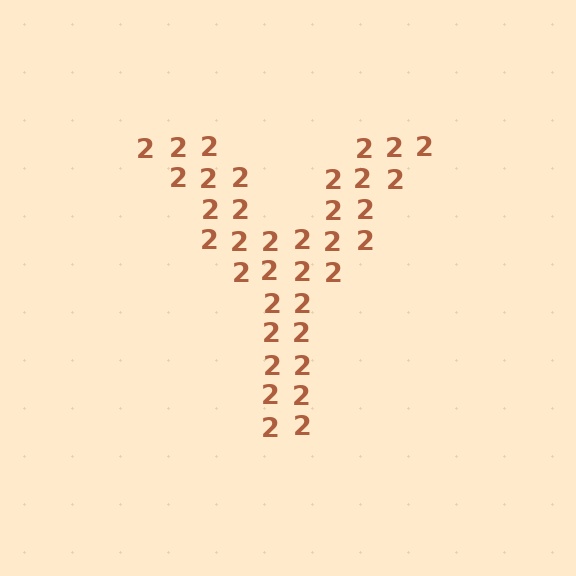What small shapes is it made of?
It is made of small digit 2's.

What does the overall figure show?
The overall figure shows the letter Y.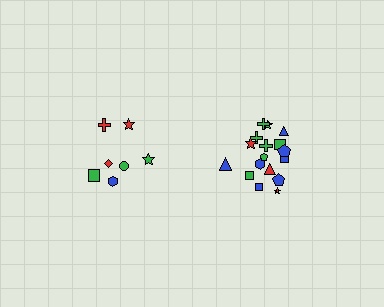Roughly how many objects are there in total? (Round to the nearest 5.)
Roughly 25 objects in total.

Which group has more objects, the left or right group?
The right group.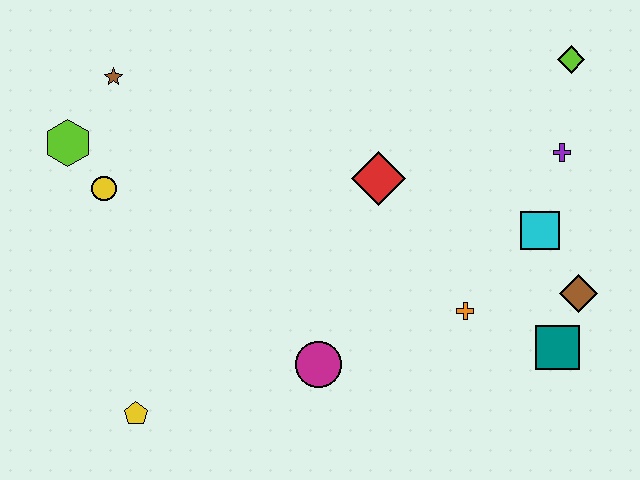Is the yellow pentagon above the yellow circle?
No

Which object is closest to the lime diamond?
The purple cross is closest to the lime diamond.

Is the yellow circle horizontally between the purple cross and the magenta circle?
No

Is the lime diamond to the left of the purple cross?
No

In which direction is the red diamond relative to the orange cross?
The red diamond is above the orange cross.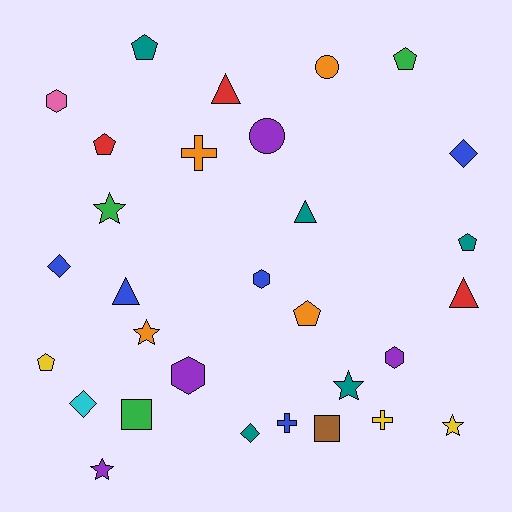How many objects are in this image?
There are 30 objects.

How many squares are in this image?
There are 2 squares.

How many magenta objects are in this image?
There are no magenta objects.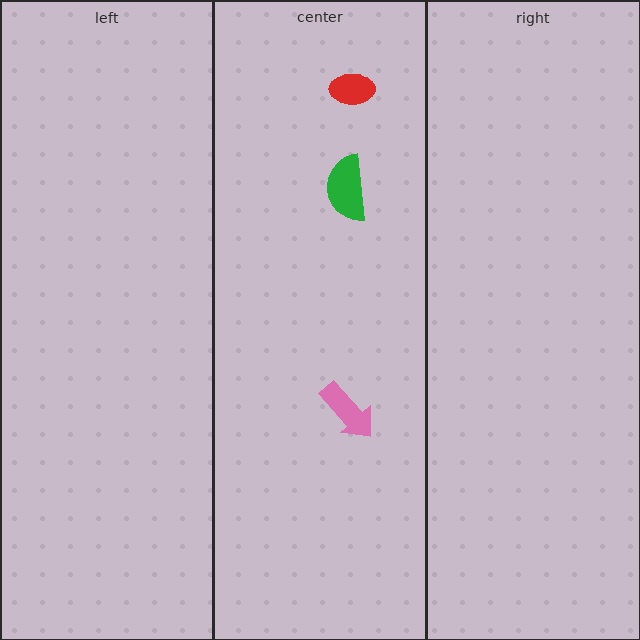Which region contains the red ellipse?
The center region.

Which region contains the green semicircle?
The center region.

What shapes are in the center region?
The red ellipse, the green semicircle, the pink arrow.